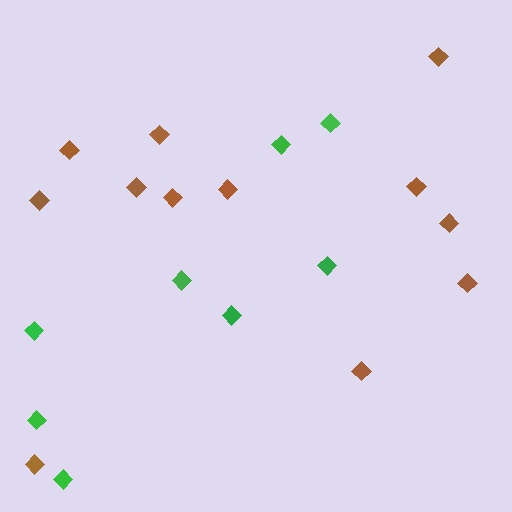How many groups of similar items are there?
There are 2 groups: one group of green diamonds (8) and one group of brown diamonds (12).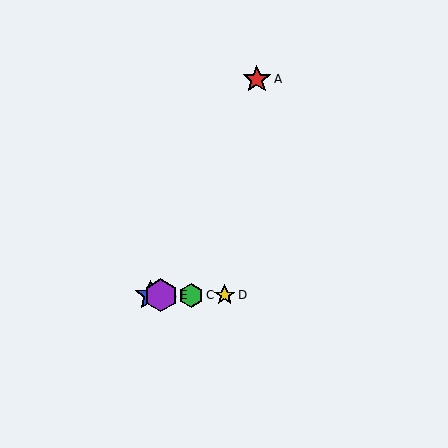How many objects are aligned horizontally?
4 objects (B, C, D, E) are aligned horizontally.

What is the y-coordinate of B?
Object B is at y≈295.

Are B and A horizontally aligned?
No, B is at y≈295 and A is at y≈79.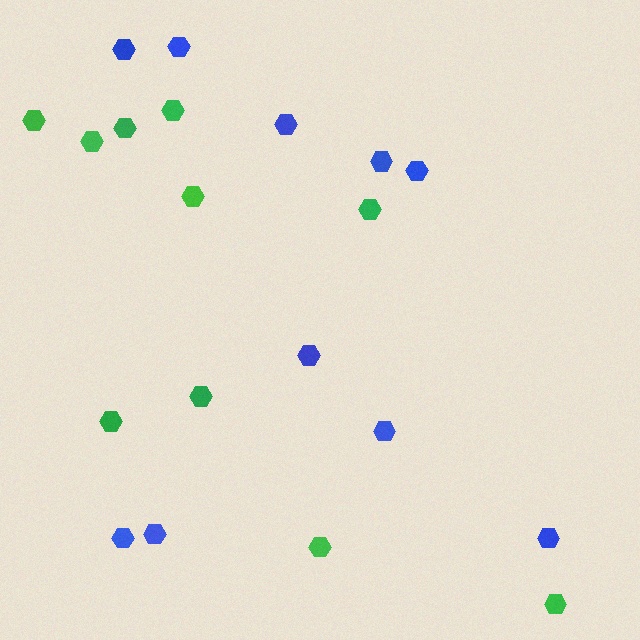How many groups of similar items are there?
There are 2 groups: one group of blue hexagons (10) and one group of green hexagons (10).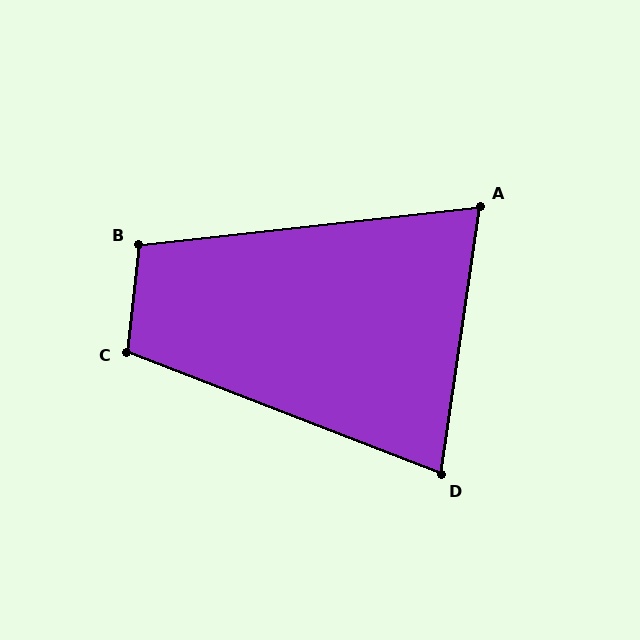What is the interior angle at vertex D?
Approximately 77 degrees (acute).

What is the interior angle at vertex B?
Approximately 103 degrees (obtuse).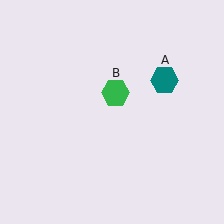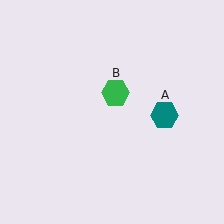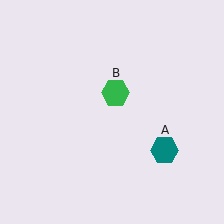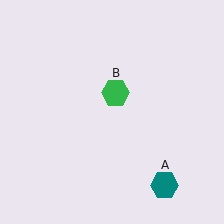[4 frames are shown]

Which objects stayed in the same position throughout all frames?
Green hexagon (object B) remained stationary.